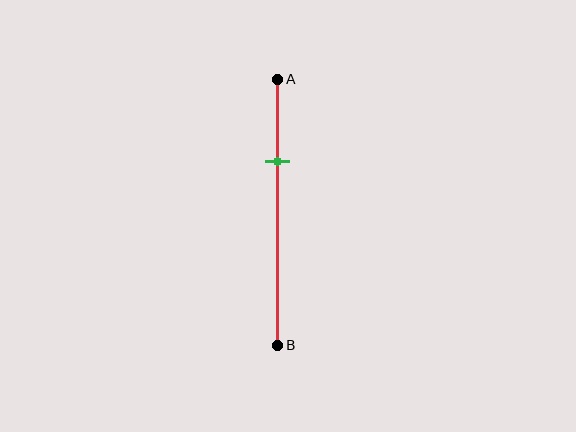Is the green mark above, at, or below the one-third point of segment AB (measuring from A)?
The green mark is approximately at the one-third point of segment AB.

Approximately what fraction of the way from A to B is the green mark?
The green mark is approximately 30% of the way from A to B.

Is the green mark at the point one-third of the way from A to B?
Yes, the mark is approximately at the one-third point.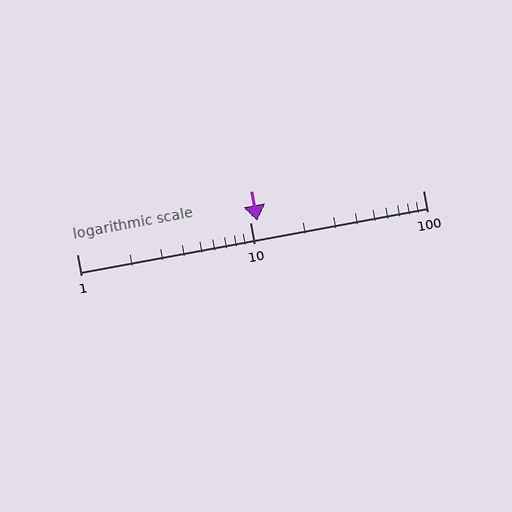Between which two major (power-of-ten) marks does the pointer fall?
The pointer is between 10 and 100.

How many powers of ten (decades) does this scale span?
The scale spans 2 decades, from 1 to 100.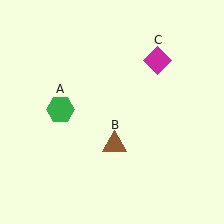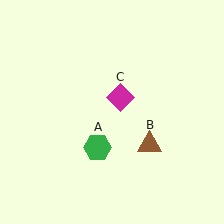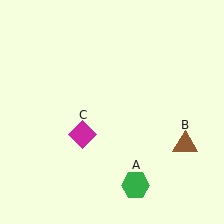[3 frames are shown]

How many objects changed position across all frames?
3 objects changed position: green hexagon (object A), brown triangle (object B), magenta diamond (object C).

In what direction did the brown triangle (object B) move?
The brown triangle (object B) moved right.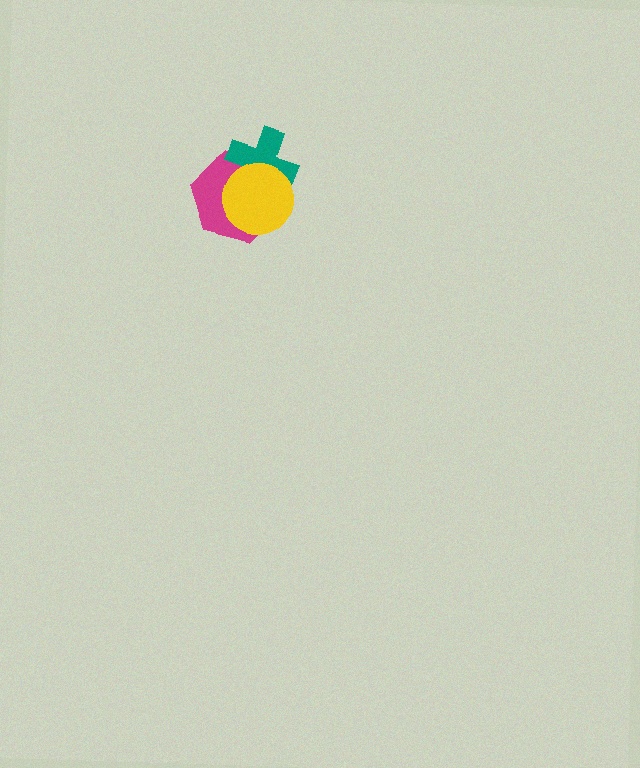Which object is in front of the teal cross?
The yellow circle is in front of the teal cross.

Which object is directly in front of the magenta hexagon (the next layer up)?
The teal cross is directly in front of the magenta hexagon.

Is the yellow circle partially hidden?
No, no other shape covers it.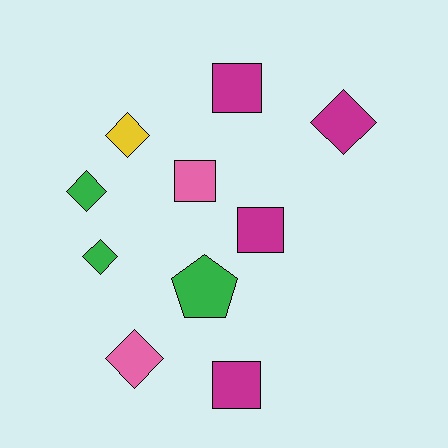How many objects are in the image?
There are 10 objects.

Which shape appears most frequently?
Diamond, with 5 objects.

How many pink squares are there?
There is 1 pink square.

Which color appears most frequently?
Magenta, with 4 objects.